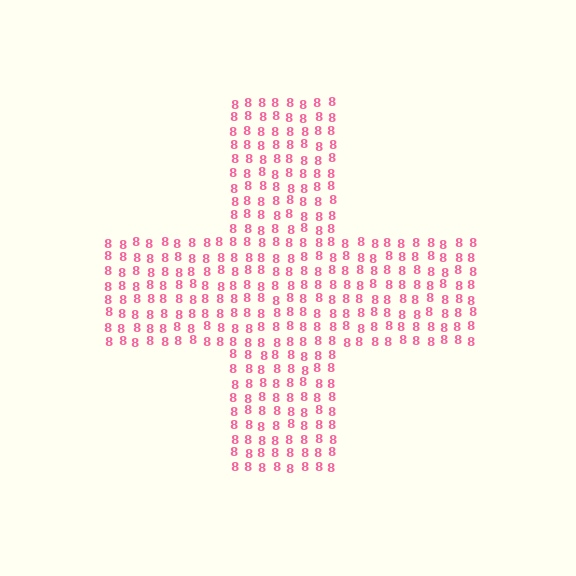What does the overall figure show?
The overall figure shows a cross.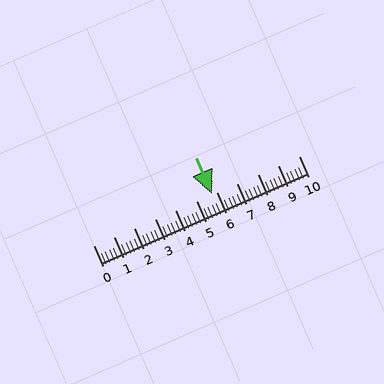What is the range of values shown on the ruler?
The ruler shows values from 0 to 10.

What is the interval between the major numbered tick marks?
The major tick marks are spaced 1 units apart.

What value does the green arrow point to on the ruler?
The green arrow points to approximately 5.8.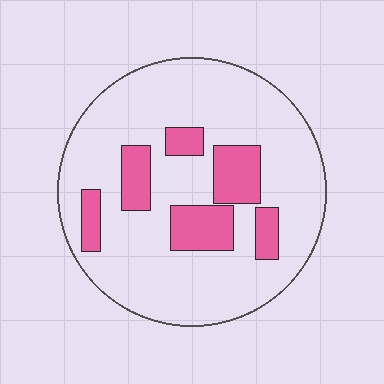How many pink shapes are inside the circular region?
6.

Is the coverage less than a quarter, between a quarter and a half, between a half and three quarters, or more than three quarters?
Less than a quarter.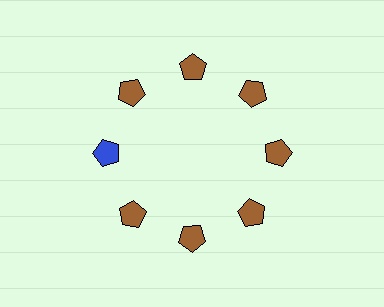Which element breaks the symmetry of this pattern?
The blue pentagon at roughly the 9 o'clock position breaks the symmetry. All other shapes are brown pentagons.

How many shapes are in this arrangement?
There are 8 shapes arranged in a ring pattern.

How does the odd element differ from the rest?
It has a different color: blue instead of brown.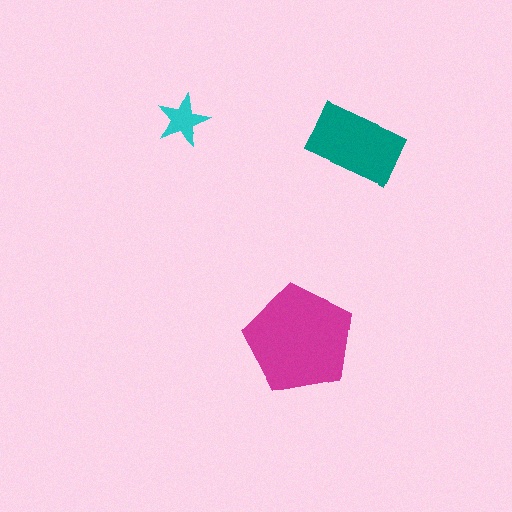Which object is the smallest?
The cyan star.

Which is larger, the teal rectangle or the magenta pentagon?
The magenta pentagon.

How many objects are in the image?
There are 3 objects in the image.